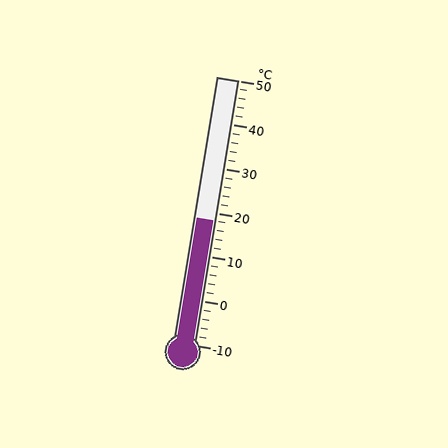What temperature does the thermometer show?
The thermometer shows approximately 18°C.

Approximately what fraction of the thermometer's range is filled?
The thermometer is filled to approximately 45% of its range.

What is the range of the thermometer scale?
The thermometer scale ranges from -10°C to 50°C.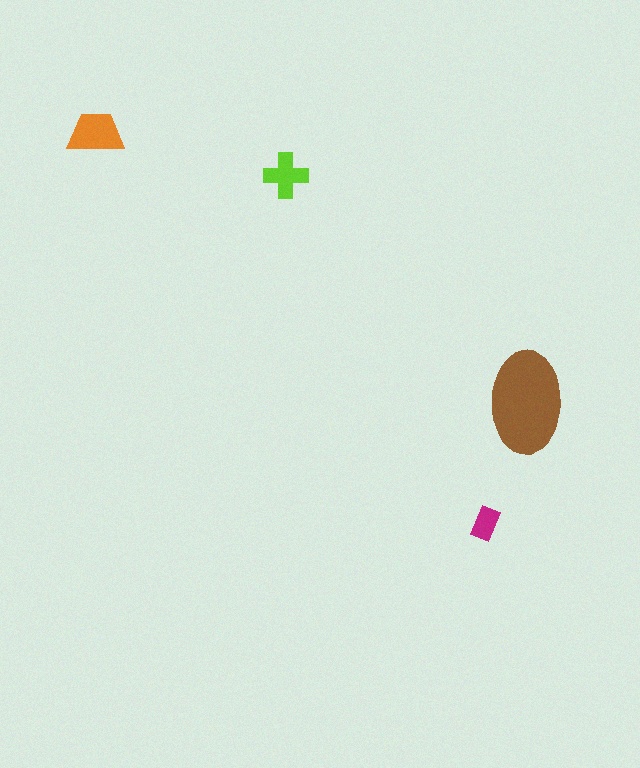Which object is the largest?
The brown ellipse.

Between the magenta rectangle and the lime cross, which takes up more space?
The lime cross.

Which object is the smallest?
The magenta rectangle.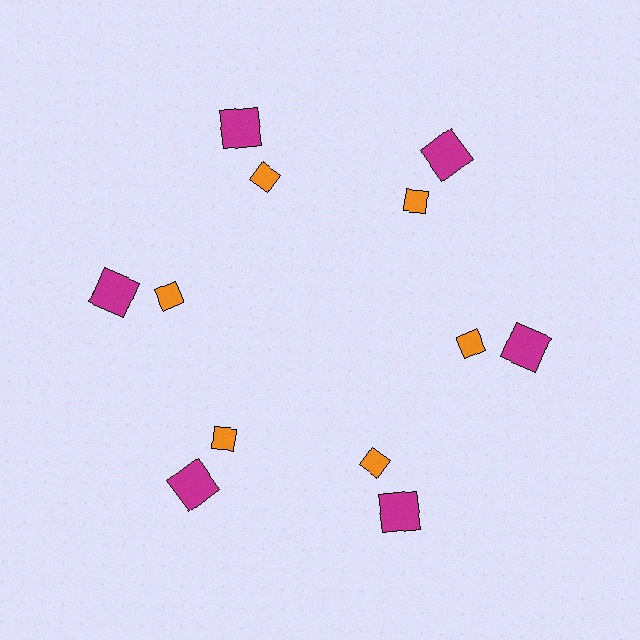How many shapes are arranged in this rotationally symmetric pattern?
There are 12 shapes, arranged in 6 groups of 2.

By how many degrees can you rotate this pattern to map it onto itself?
The pattern maps onto itself every 60 degrees of rotation.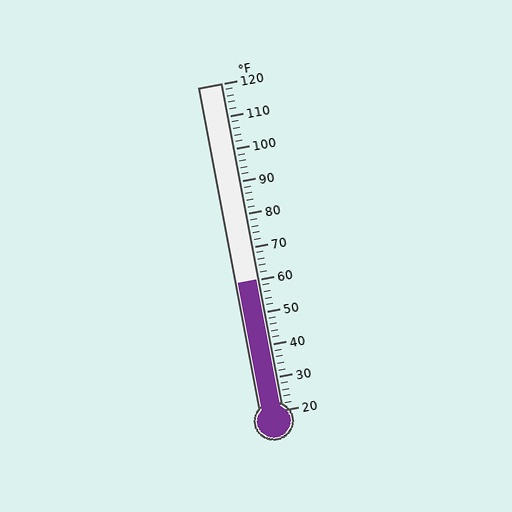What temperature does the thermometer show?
The thermometer shows approximately 60°F.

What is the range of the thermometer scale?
The thermometer scale ranges from 20°F to 120°F.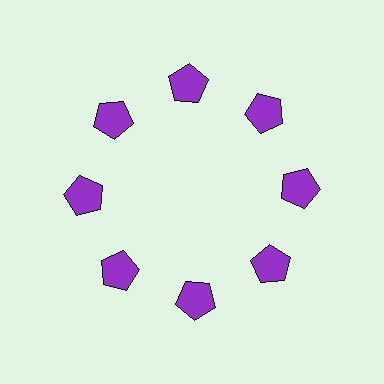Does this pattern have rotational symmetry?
Yes, this pattern has 8-fold rotational symmetry. It looks the same after rotating 45 degrees around the center.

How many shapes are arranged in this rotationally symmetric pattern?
There are 8 shapes, arranged in 8 groups of 1.